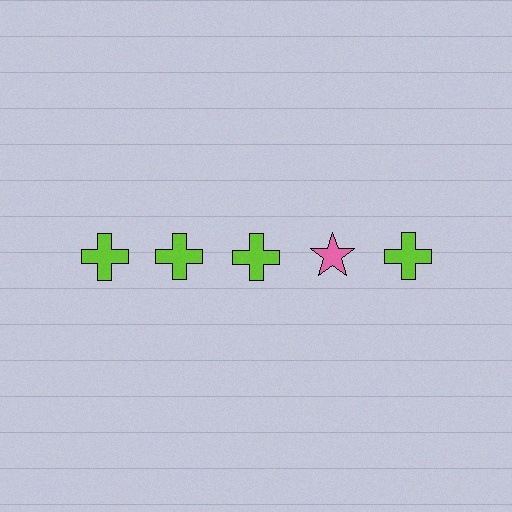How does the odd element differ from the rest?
It differs in both color (pink instead of lime) and shape (star instead of cross).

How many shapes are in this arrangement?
There are 5 shapes arranged in a grid pattern.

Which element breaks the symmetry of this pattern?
The pink star in the top row, second from right column breaks the symmetry. All other shapes are lime crosses.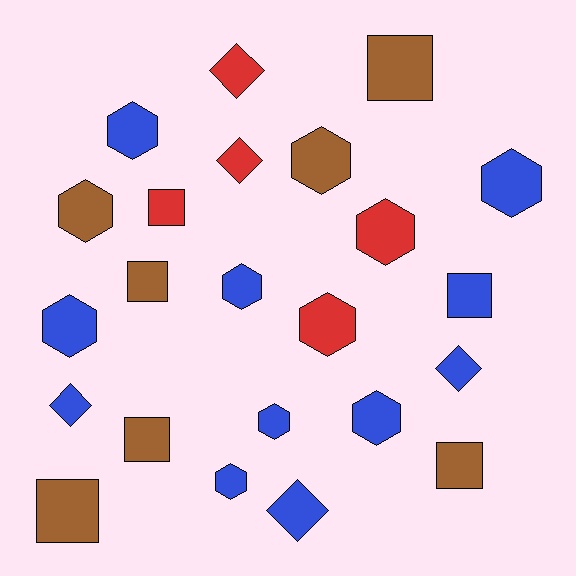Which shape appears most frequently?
Hexagon, with 11 objects.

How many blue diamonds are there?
There are 3 blue diamonds.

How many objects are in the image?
There are 23 objects.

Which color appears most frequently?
Blue, with 11 objects.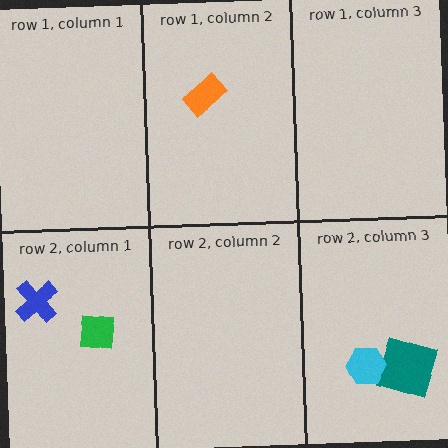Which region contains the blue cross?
The row 2, column 1 region.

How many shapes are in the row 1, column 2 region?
1.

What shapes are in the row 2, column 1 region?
The blue cross, the green square.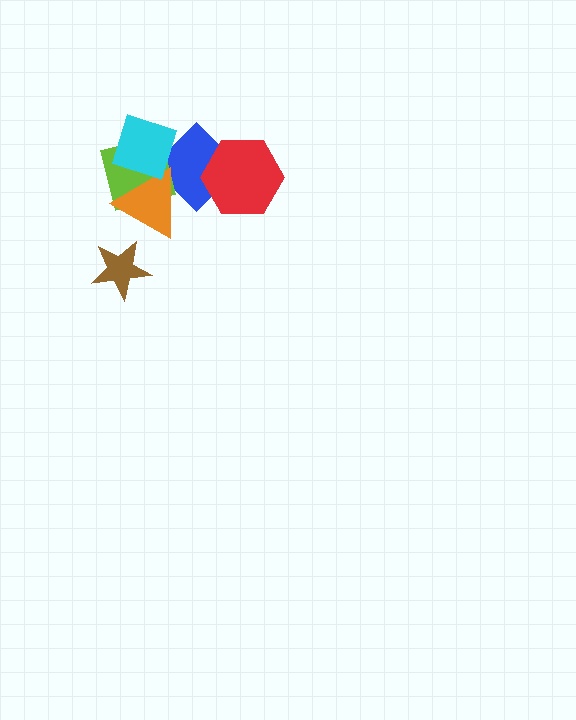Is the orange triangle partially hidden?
Yes, it is partially covered by another shape.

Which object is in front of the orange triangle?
The cyan diamond is in front of the orange triangle.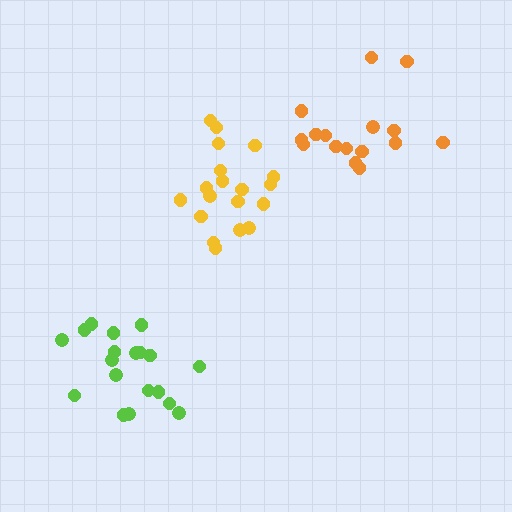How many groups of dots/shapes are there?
There are 3 groups.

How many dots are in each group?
Group 1: 19 dots, Group 2: 16 dots, Group 3: 19 dots (54 total).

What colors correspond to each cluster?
The clusters are colored: yellow, orange, lime.